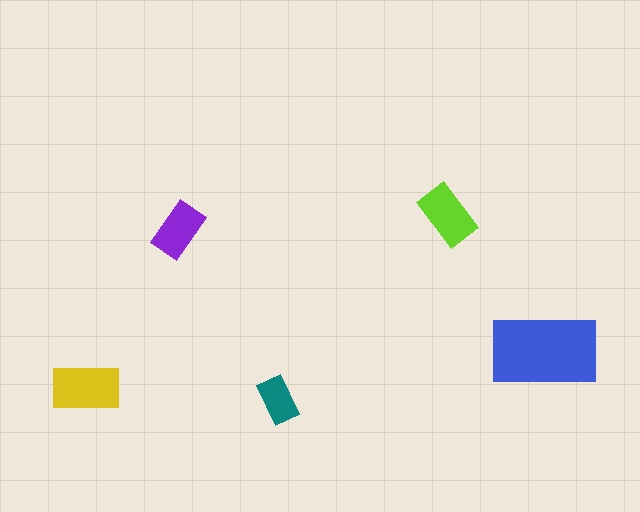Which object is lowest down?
The teal rectangle is bottommost.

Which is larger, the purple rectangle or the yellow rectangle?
The yellow one.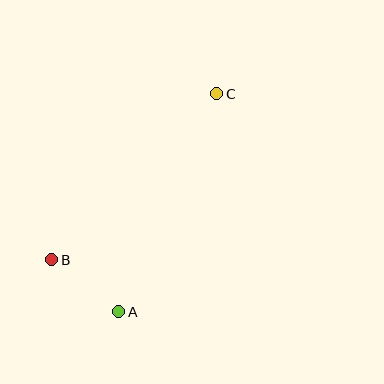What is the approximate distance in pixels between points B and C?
The distance between B and C is approximately 234 pixels.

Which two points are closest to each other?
Points A and B are closest to each other.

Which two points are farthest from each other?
Points A and C are farthest from each other.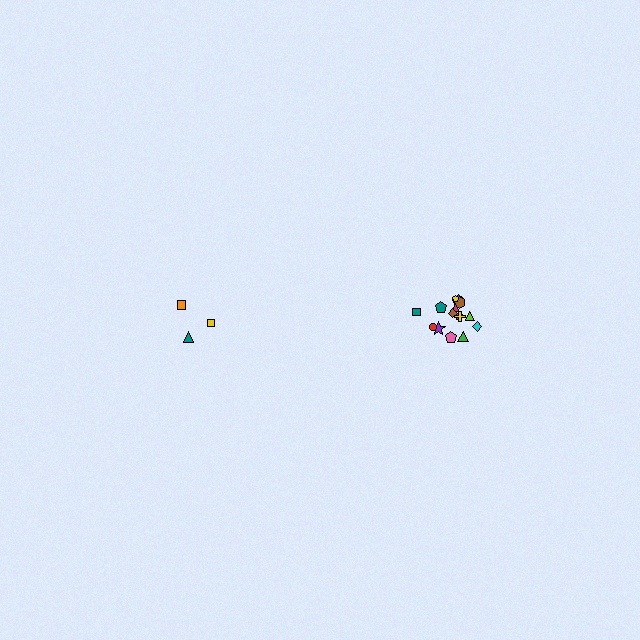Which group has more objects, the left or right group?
The right group.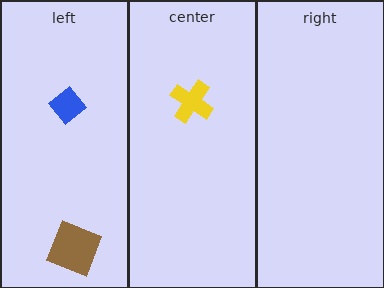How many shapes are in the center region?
1.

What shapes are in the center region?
The yellow cross.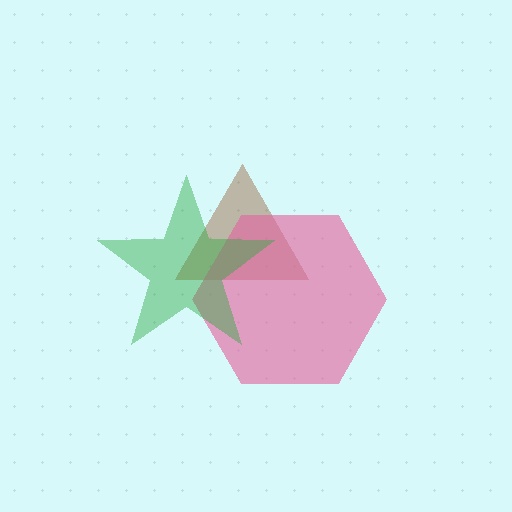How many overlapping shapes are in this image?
There are 3 overlapping shapes in the image.